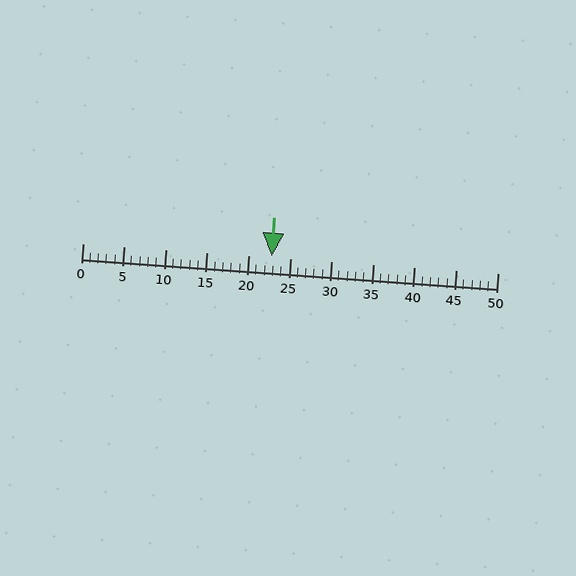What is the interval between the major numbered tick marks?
The major tick marks are spaced 5 units apart.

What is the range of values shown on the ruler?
The ruler shows values from 0 to 50.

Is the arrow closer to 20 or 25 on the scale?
The arrow is closer to 25.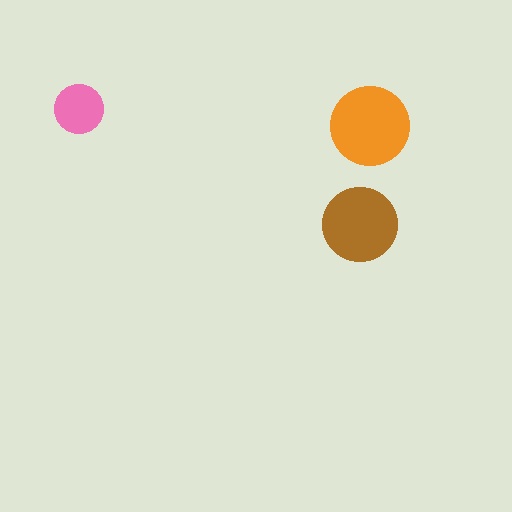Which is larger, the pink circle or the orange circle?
The orange one.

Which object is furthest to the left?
The pink circle is leftmost.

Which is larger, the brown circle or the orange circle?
The orange one.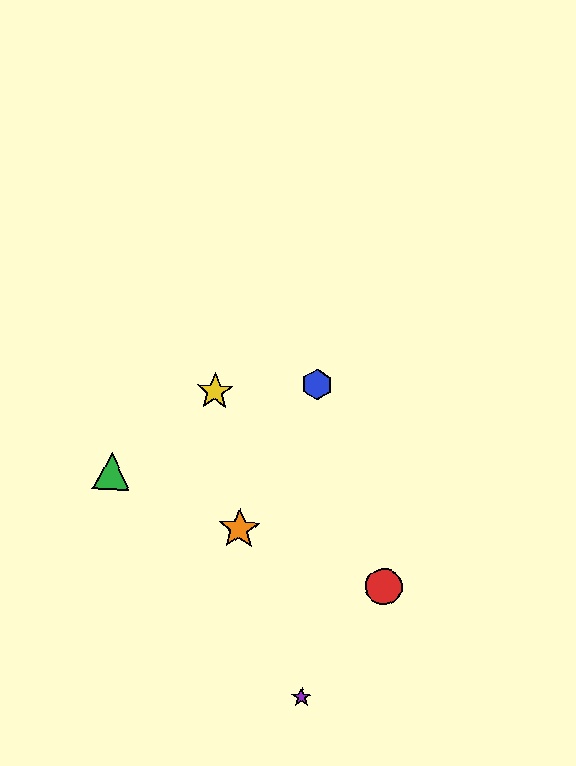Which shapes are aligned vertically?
The blue hexagon, the purple star are aligned vertically.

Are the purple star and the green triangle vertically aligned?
No, the purple star is at x≈301 and the green triangle is at x≈111.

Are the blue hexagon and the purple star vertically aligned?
Yes, both are at x≈317.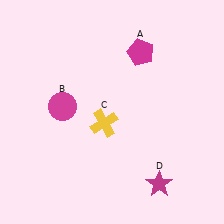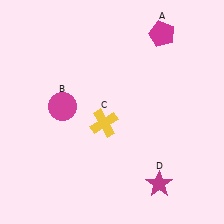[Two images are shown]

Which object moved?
The magenta pentagon (A) moved right.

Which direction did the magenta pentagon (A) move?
The magenta pentagon (A) moved right.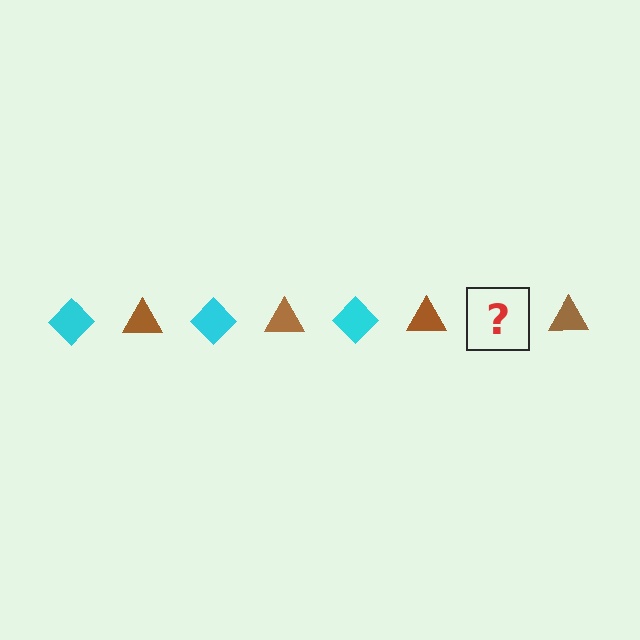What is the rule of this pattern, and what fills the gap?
The rule is that the pattern alternates between cyan diamond and brown triangle. The gap should be filled with a cyan diamond.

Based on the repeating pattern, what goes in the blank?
The blank should be a cyan diamond.